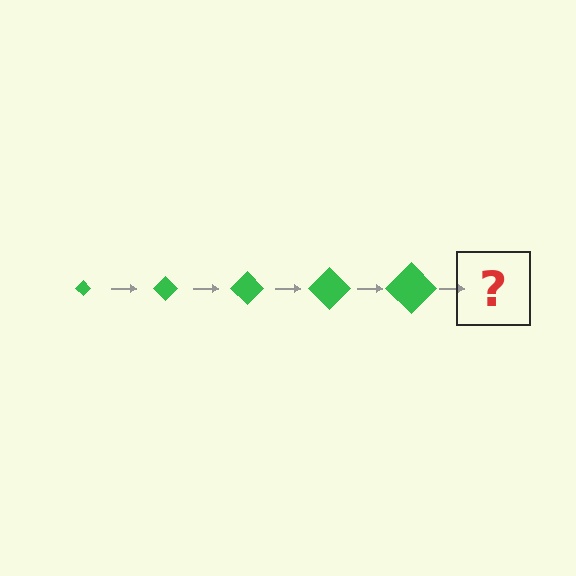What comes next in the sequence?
The next element should be a green diamond, larger than the previous one.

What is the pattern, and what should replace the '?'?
The pattern is that the diamond gets progressively larger each step. The '?' should be a green diamond, larger than the previous one.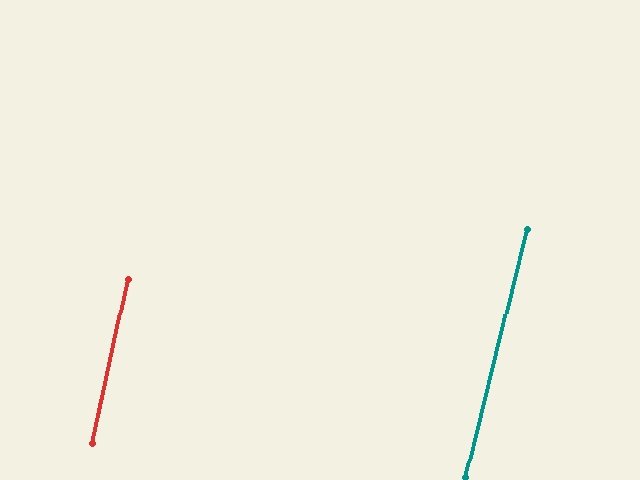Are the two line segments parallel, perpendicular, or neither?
Parallel — their directions differ by only 1.3°.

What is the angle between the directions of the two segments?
Approximately 1 degree.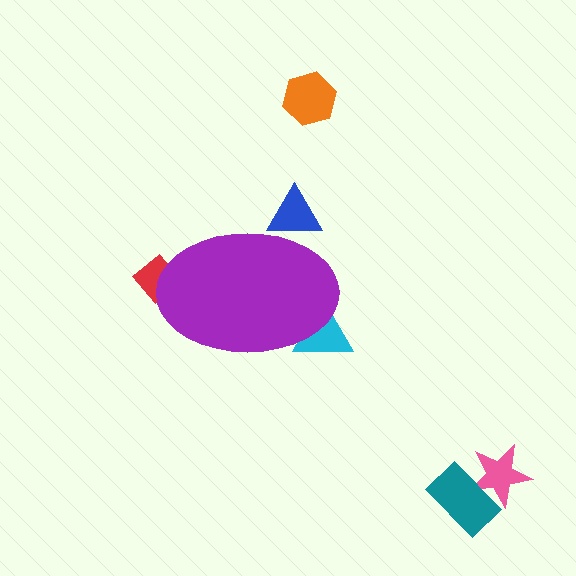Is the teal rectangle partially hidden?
No, the teal rectangle is fully visible.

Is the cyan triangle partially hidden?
Yes, the cyan triangle is partially hidden behind the purple ellipse.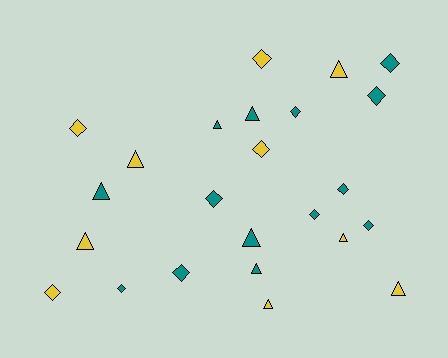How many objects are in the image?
There are 24 objects.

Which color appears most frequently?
Teal, with 14 objects.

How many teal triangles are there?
There are 5 teal triangles.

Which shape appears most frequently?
Diamond, with 13 objects.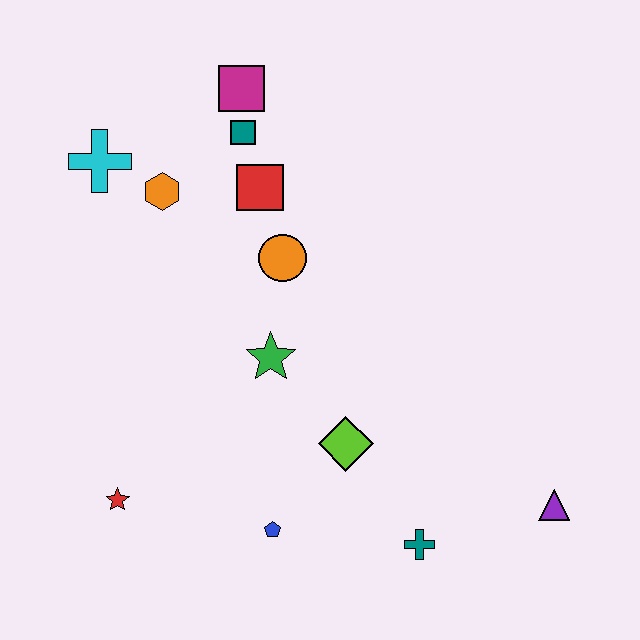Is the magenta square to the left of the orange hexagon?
No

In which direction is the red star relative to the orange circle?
The red star is below the orange circle.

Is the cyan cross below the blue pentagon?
No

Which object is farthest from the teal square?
The purple triangle is farthest from the teal square.